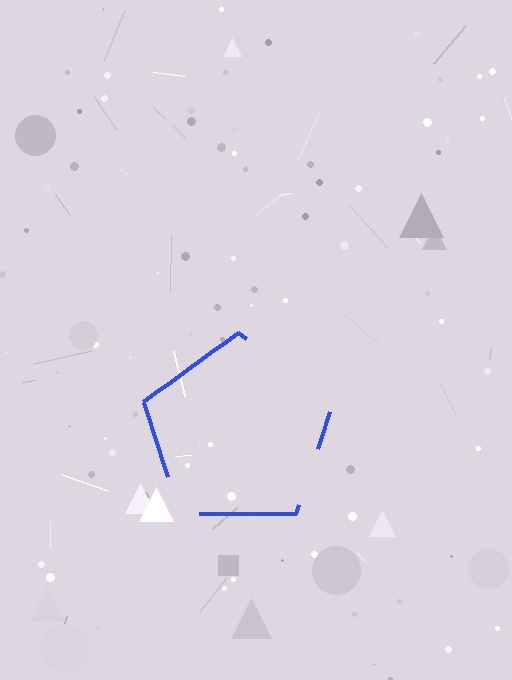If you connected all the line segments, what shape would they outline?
They would outline a pentagon.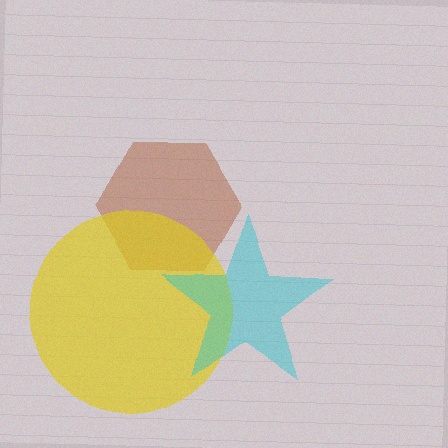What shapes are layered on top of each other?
The layered shapes are: a brown hexagon, a yellow circle, a cyan star.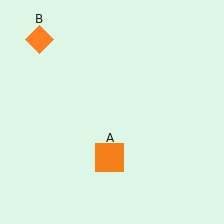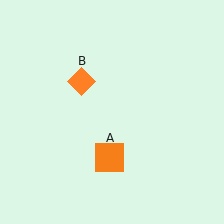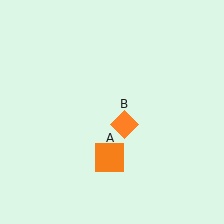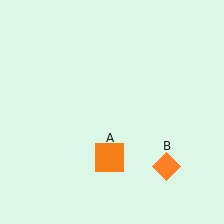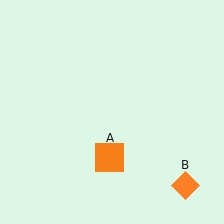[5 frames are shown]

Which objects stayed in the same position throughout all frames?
Orange square (object A) remained stationary.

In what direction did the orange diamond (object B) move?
The orange diamond (object B) moved down and to the right.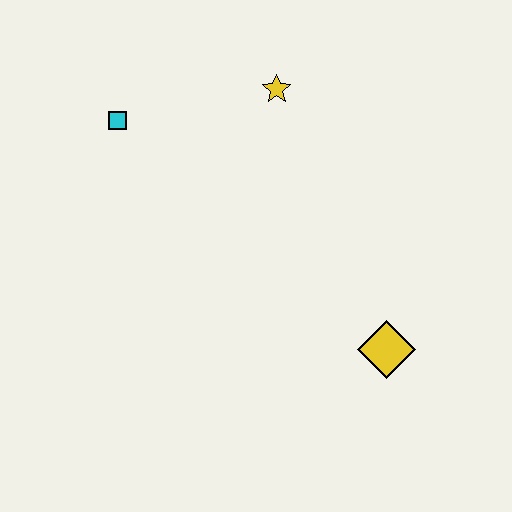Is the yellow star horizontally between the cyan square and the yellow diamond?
Yes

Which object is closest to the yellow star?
The cyan square is closest to the yellow star.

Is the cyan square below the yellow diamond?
No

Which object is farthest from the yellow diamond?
The cyan square is farthest from the yellow diamond.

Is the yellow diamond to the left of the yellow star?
No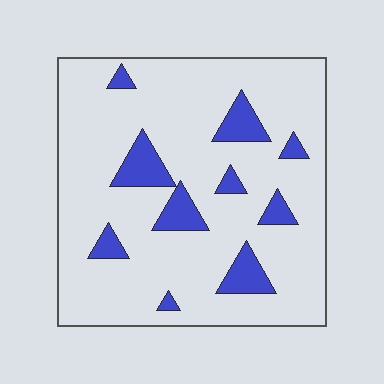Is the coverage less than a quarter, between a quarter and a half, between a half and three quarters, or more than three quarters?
Less than a quarter.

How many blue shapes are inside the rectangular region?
10.